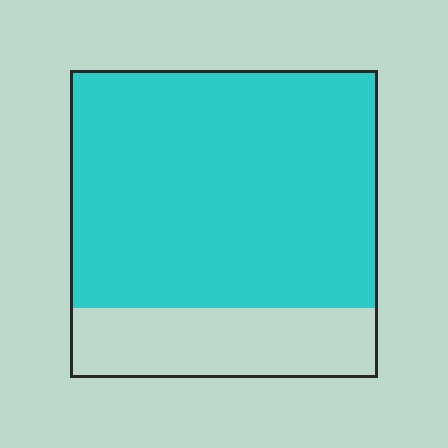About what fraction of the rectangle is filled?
About three quarters (3/4).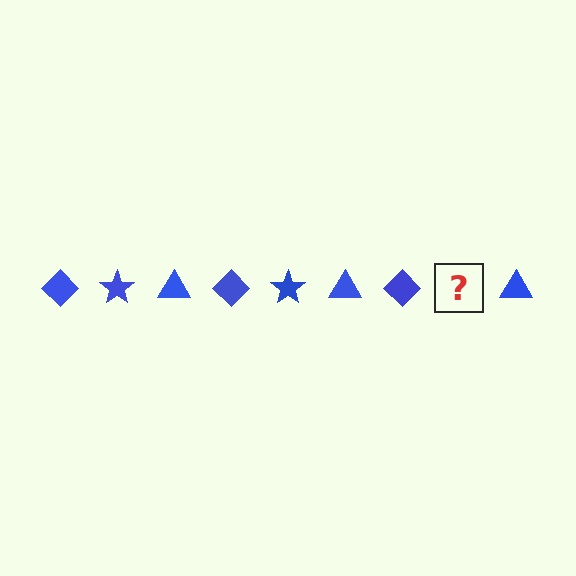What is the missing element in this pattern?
The missing element is a blue star.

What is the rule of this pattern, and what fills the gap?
The rule is that the pattern cycles through diamond, star, triangle shapes in blue. The gap should be filled with a blue star.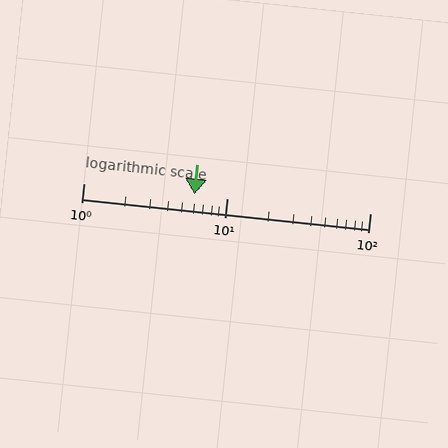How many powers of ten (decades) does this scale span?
The scale spans 2 decades, from 1 to 100.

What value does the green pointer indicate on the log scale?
The pointer indicates approximately 5.9.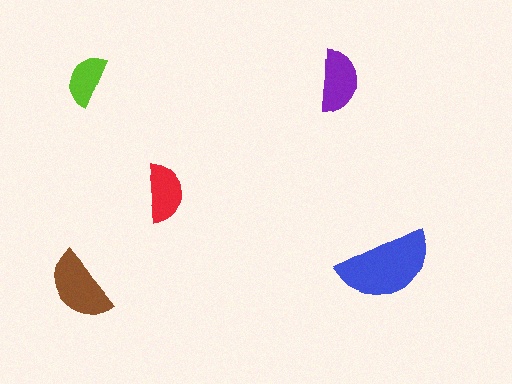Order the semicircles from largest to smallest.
the blue one, the brown one, the purple one, the red one, the lime one.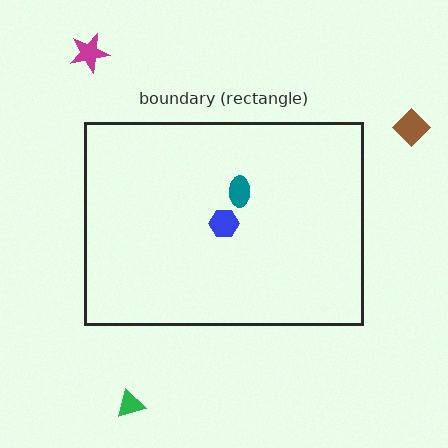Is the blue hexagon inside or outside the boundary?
Inside.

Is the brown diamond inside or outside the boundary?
Outside.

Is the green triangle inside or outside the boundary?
Outside.